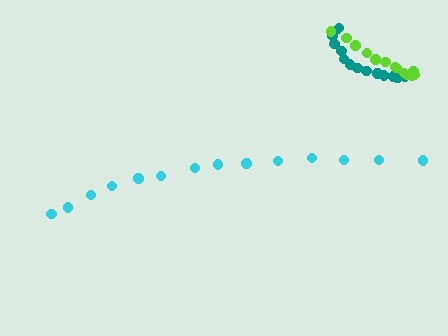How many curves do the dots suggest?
There are 3 distinct paths.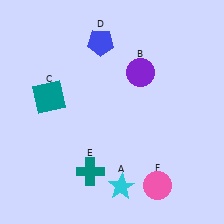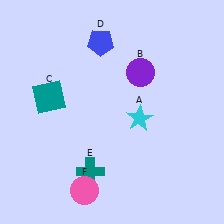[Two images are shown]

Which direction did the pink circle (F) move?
The pink circle (F) moved left.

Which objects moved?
The objects that moved are: the cyan star (A), the pink circle (F).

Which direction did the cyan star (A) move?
The cyan star (A) moved up.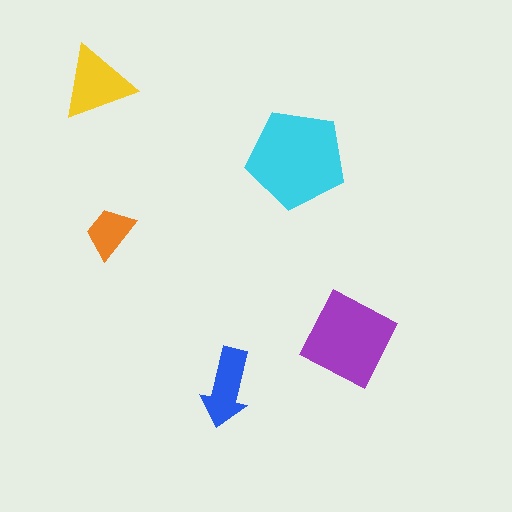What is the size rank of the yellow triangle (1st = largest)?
3rd.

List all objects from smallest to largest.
The orange trapezoid, the blue arrow, the yellow triangle, the purple square, the cyan pentagon.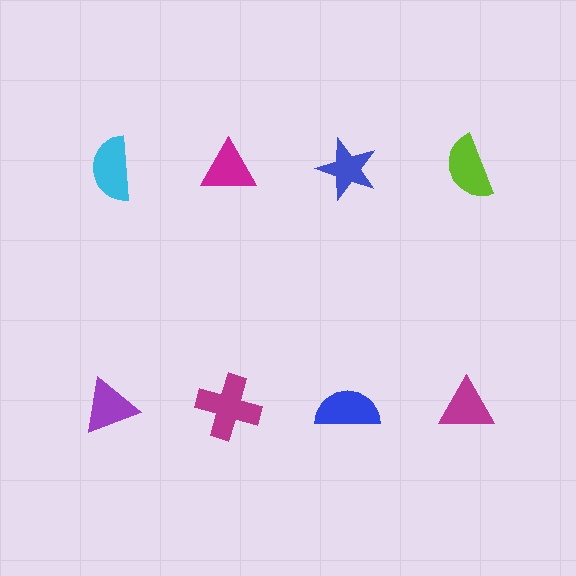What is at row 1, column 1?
A cyan semicircle.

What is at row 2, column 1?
A purple triangle.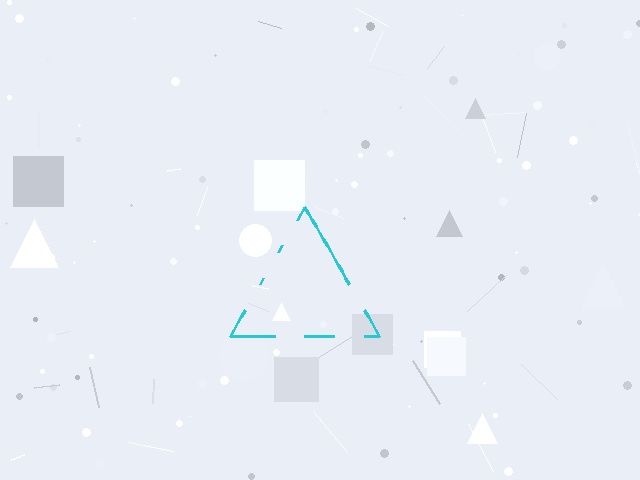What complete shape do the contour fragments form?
The contour fragments form a triangle.